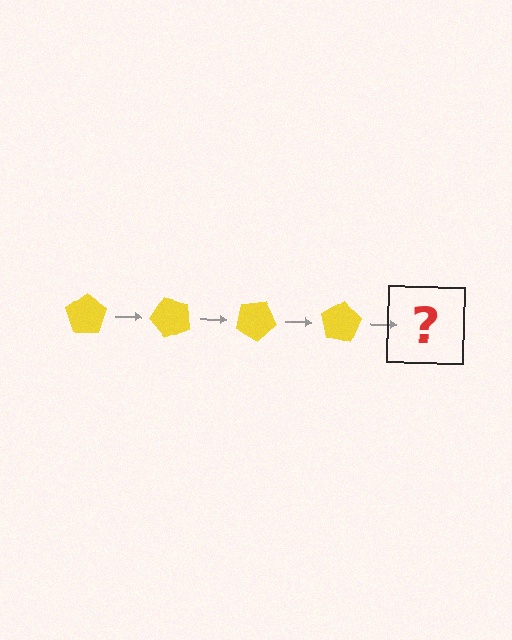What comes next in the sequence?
The next element should be a yellow pentagon rotated 200 degrees.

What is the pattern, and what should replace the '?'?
The pattern is that the pentagon rotates 50 degrees each step. The '?' should be a yellow pentagon rotated 200 degrees.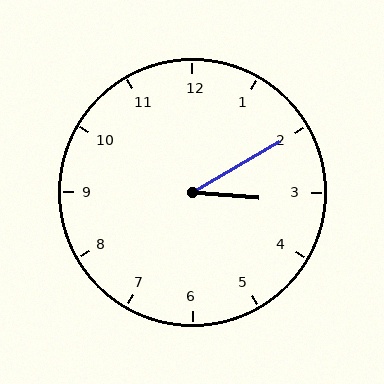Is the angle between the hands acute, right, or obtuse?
It is acute.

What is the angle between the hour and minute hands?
Approximately 35 degrees.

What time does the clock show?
3:10.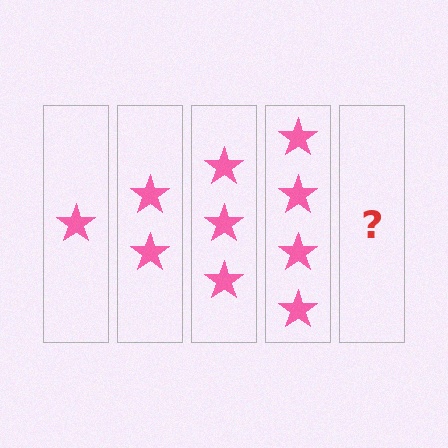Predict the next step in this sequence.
The next step is 5 stars.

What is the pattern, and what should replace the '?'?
The pattern is that each step adds one more star. The '?' should be 5 stars.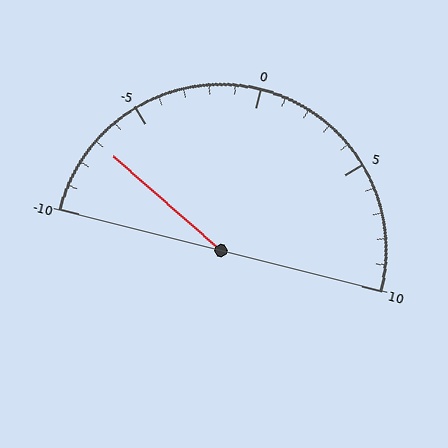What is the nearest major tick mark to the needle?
The nearest major tick mark is -5.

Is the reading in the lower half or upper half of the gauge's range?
The reading is in the lower half of the range (-10 to 10).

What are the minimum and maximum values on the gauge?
The gauge ranges from -10 to 10.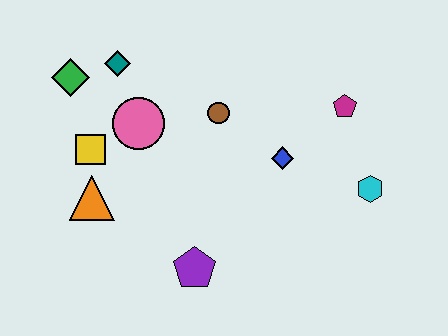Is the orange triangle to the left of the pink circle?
Yes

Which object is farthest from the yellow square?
The cyan hexagon is farthest from the yellow square.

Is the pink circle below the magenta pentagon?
Yes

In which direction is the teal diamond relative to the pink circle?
The teal diamond is above the pink circle.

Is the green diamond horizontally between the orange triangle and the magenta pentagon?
No